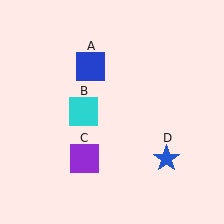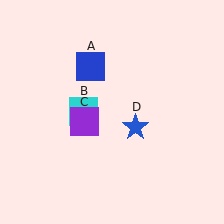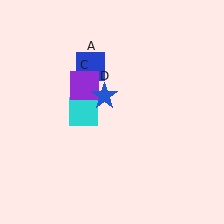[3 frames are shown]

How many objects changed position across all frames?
2 objects changed position: purple square (object C), blue star (object D).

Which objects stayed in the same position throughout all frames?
Blue square (object A) and cyan square (object B) remained stationary.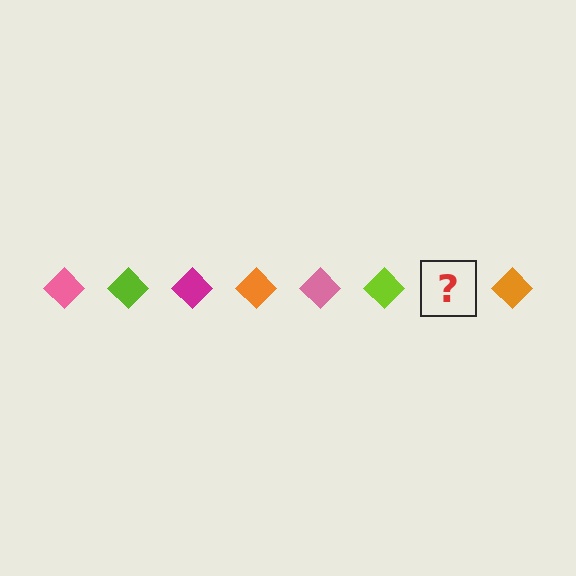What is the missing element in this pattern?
The missing element is a magenta diamond.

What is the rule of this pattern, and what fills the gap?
The rule is that the pattern cycles through pink, lime, magenta, orange diamonds. The gap should be filled with a magenta diamond.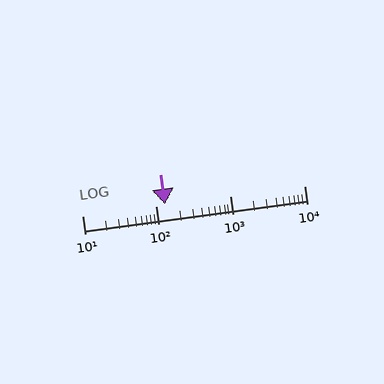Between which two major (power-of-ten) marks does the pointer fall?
The pointer is between 100 and 1000.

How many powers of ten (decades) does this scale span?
The scale spans 3 decades, from 10 to 10000.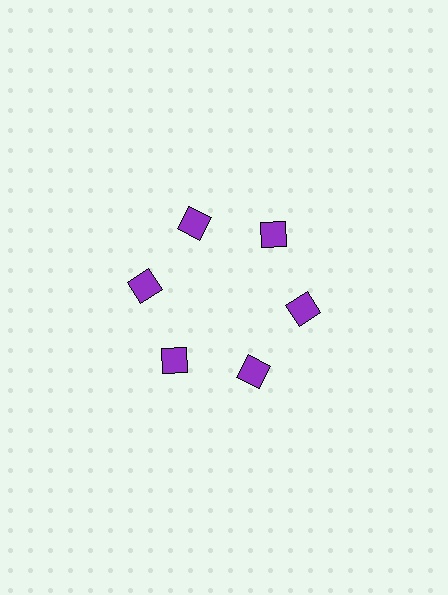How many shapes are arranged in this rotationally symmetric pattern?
There are 6 shapes, arranged in 6 groups of 1.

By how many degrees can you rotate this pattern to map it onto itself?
The pattern maps onto itself every 60 degrees of rotation.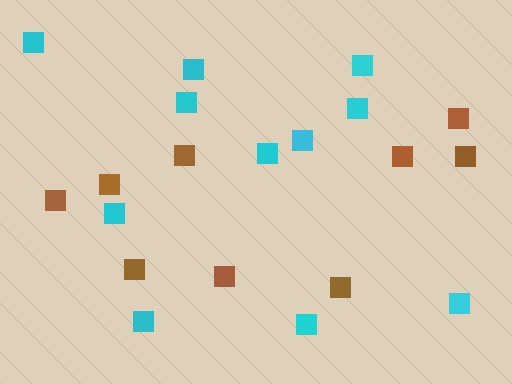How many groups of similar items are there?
There are 2 groups: one group of brown squares (9) and one group of cyan squares (11).